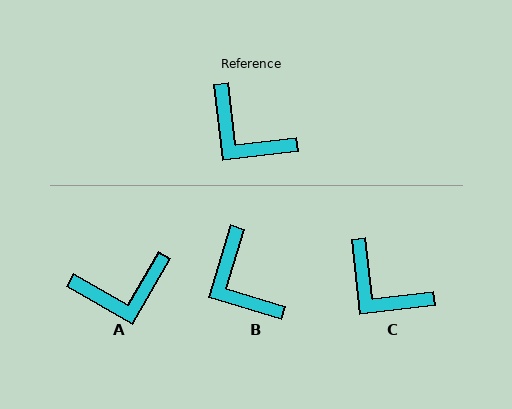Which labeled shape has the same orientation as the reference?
C.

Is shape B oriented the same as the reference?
No, it is off by about 23 degrees.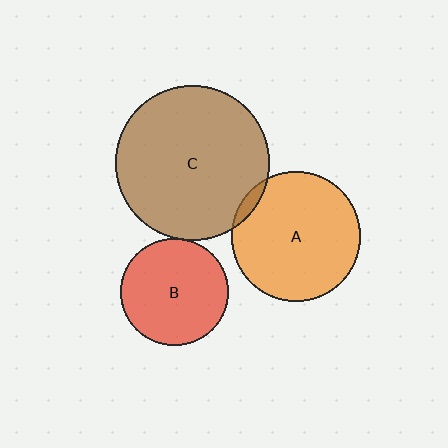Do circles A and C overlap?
Yes.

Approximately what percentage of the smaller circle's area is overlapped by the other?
Approximately 5%.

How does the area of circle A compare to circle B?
Approximately 1.4 times.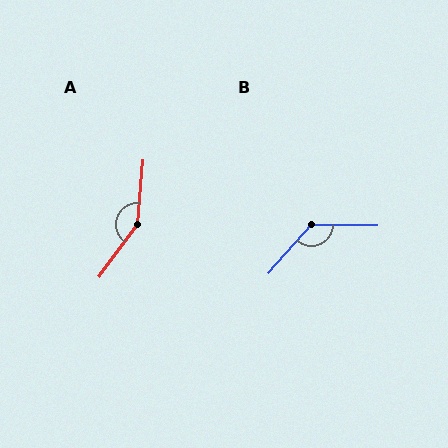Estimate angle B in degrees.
Approximately 131 degrees.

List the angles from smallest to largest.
B (131°), A (149°).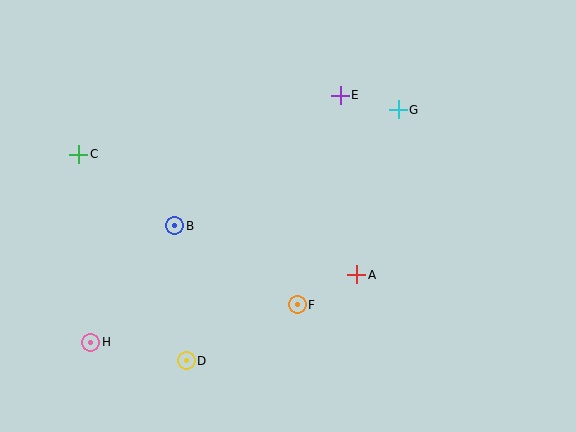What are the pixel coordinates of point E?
Point E is at (340, 95).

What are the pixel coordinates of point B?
Point B is at (175, 226).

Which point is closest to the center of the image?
Point F at (297, 305) is closest to the center.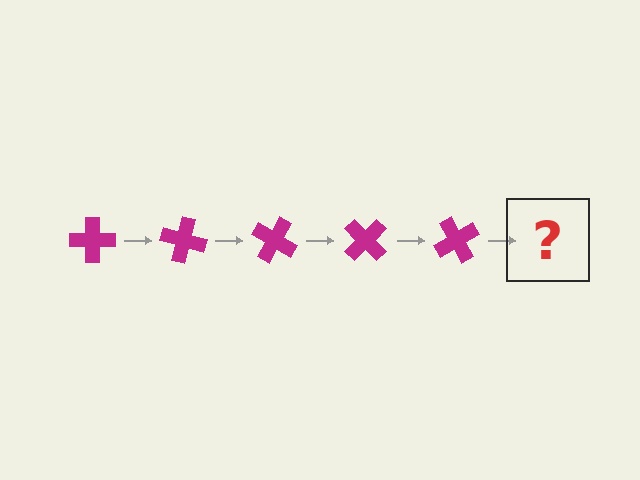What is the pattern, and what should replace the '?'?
The pattern is that the cross rotates 15 degrees each step. The '?' should be a magenta cross rotated 75 degrees.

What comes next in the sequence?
The next element should be a magenta cross rotated 75 degrees.